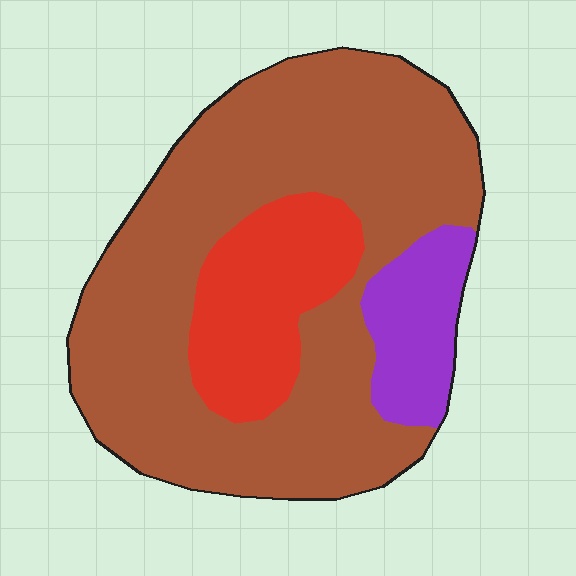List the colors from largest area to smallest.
From largest to smallest: brown, red, purple.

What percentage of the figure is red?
Red covers 18% of the figure.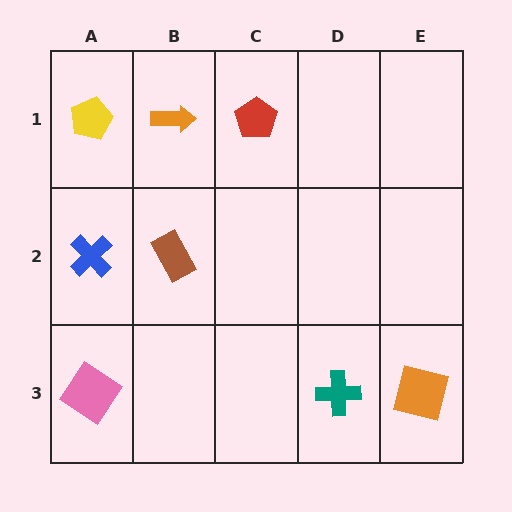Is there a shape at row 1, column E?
No, that cell is empty.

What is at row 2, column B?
A brown rectangle.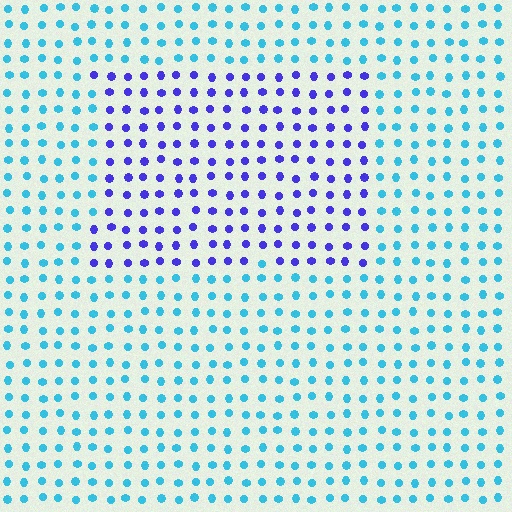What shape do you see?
I see a rectangle.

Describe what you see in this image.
The image is filled with small cyan elements in a uniform arrangement. A rectangle-shaped region is visible where the elements are tinted to a slightly different hue, forming a subtle color boundary.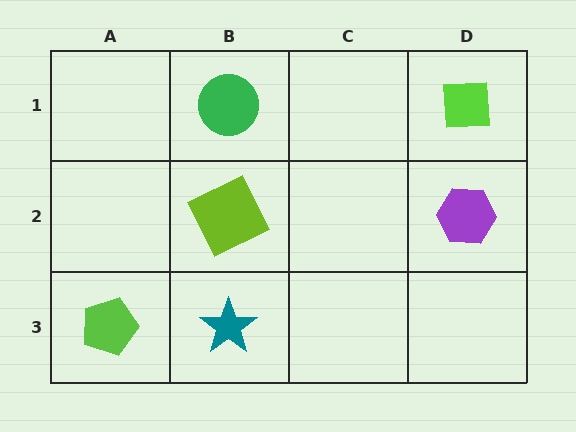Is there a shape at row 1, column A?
No, that cell is empty.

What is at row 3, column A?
A lime pentagon.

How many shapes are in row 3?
2 shapes.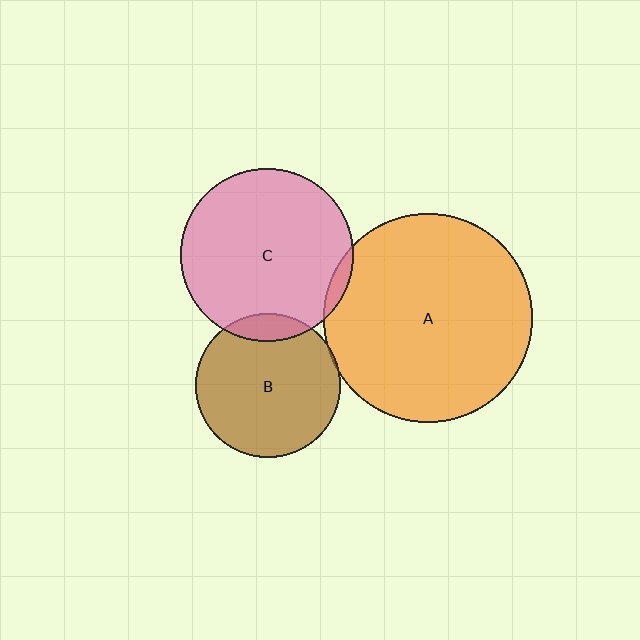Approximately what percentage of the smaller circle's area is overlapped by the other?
Approximately 5%.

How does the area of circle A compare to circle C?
Approximately 1.5 times.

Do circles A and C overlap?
Yes.